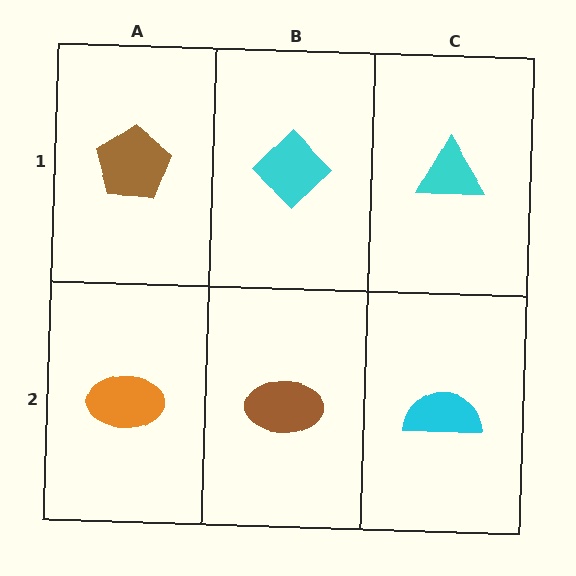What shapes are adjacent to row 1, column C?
A cyan semicircle (row 2, column C), a cyan diamond (row 1, column B).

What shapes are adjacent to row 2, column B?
A cyan diamond (row 1, column B), an orange ellipse (row 2, column A), a cyan semicircle (row 2, column C).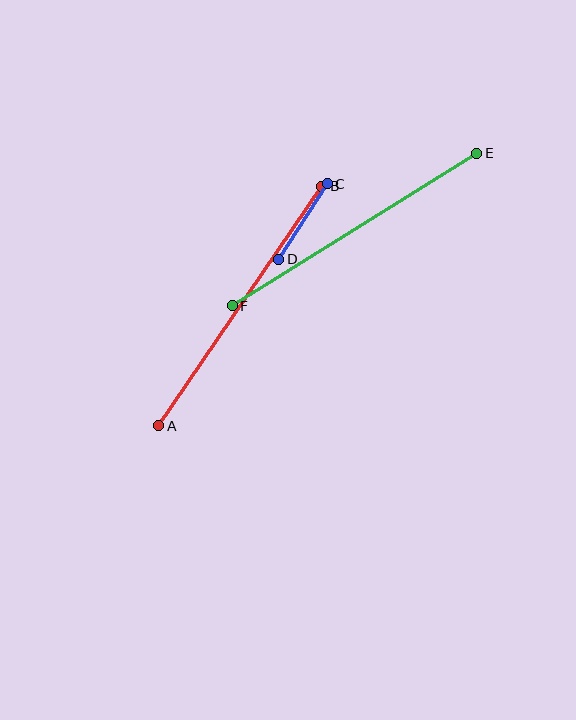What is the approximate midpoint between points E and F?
The midpoint is at approximately (354, 230) pixels.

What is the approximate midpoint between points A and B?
The midpoint is at approximately (240, 306) pixels.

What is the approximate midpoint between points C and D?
The midpoint is at approximately (303, 222) pixels.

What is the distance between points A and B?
The distance is approximately 290 pixels.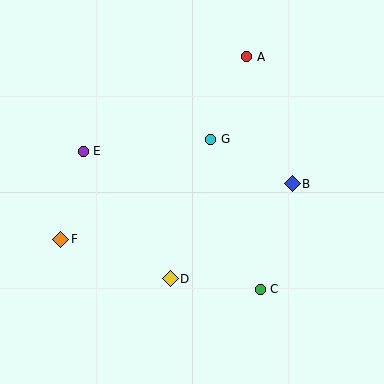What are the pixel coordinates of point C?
Point C is at (260, 289).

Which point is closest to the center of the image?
Point G at (211, 139) is closest to the center.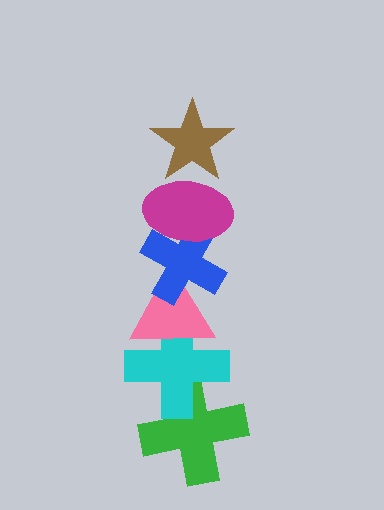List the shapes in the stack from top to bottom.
From top to bottom: the brown star, the magenta ellipse, the blue cross, the pink triangle, the cyan cross, the green cross.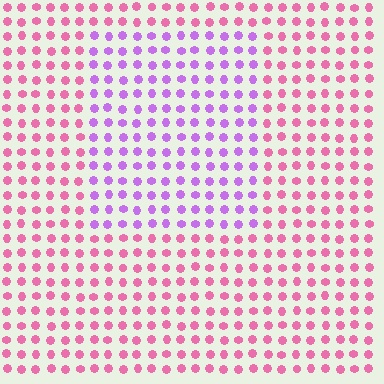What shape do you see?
I see a rectangle.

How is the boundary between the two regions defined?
The boundary is defined purely by a slight shift in hue (about 48 degrees). Spacing, size, and orientation are identical on both sides.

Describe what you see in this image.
The image is filled with small pink elements in a uniform arrangement. A rectangle-shaped region is visible where the elements are tinted to a slightly different hue, forming a subtle color boundary.